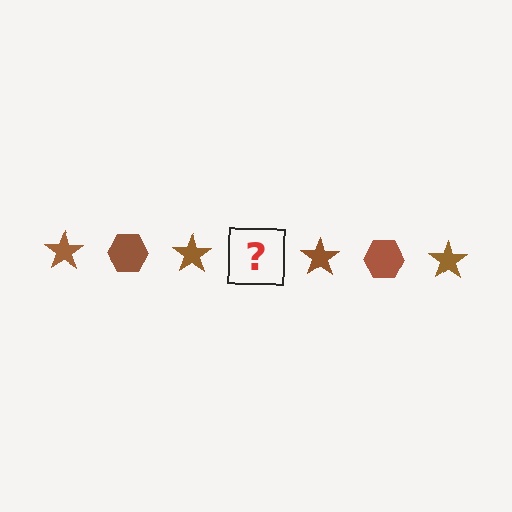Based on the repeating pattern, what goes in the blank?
The blank should be a brown hexagon.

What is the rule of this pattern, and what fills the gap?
The rule is that the pattern cycles through star, hexagon shapes in brown. The gap should be filled with a brown hexagon.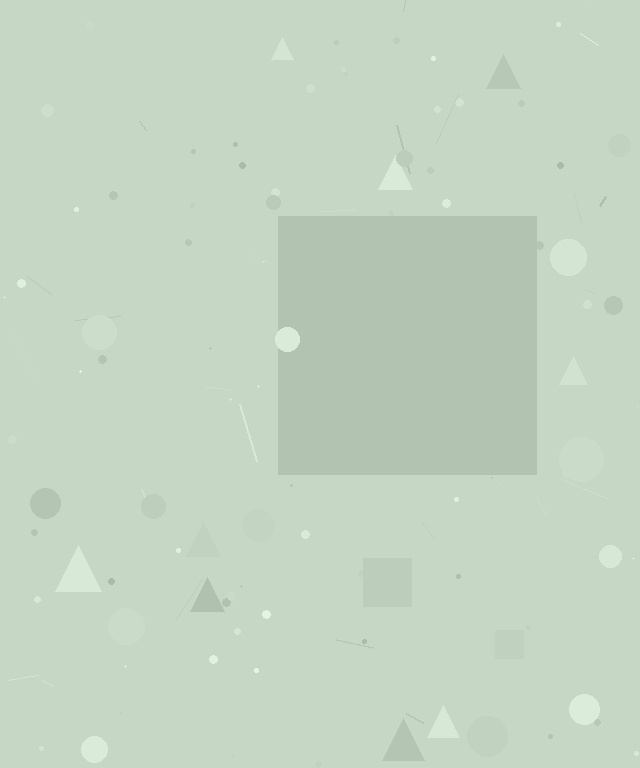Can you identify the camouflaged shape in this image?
The camouflaged shape is a square.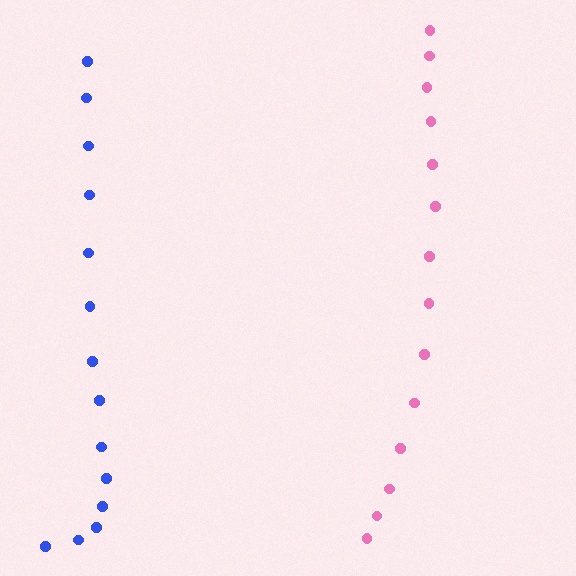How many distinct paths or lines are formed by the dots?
There are 2 distinct paths.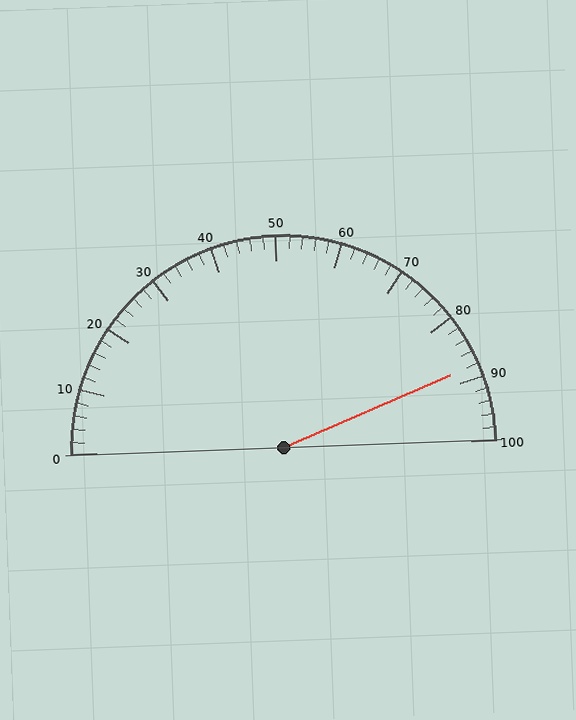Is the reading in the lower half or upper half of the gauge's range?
The reading is in the upper half of the range (0 to 100).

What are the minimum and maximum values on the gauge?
The gauge ranges from 0 to 100.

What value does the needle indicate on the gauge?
The needle indicates approximately 88.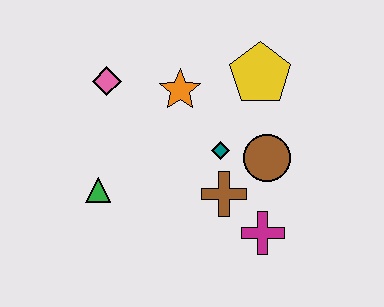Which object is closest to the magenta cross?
The brown cross is closest to the magenta cross.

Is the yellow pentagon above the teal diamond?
Yes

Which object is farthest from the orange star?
The magenta cross is farthest from the orange star.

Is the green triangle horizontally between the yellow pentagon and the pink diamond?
No